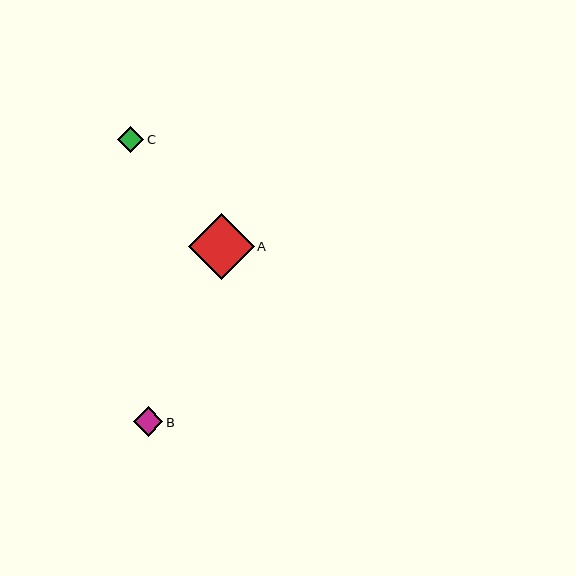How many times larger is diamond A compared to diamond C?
Diamond A is approximately 2.6 times the size of diamond C.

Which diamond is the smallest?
Diamond C is the smallest with a size of approximately 26 pixels.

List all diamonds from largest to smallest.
From largest to smallest: A, B, C.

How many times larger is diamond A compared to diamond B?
Diamond A is approximately 2.3 times the size of diamond B.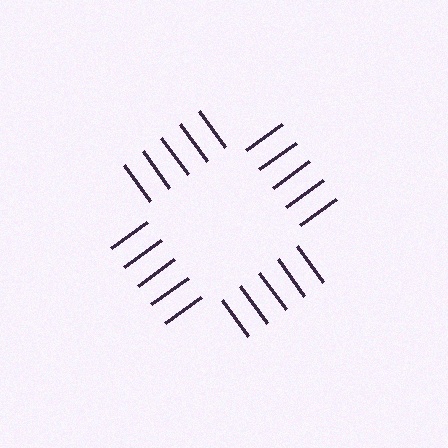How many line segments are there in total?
20 — 5 along each of the 4 edges.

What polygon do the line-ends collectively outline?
An illusory square — the line segments terminate on its edges but no continuous stroke is drawn.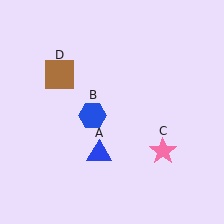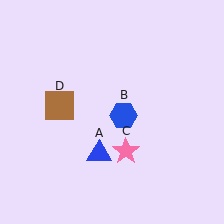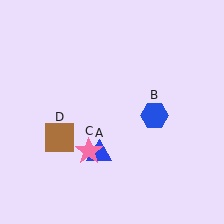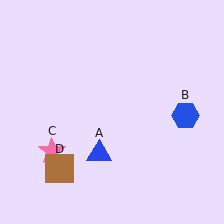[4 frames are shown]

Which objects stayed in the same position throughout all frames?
Blue triangle (object A) remained stationary.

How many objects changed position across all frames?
3 objects changed position: blue hexagon (object B), pink star (object C), brown square (object D).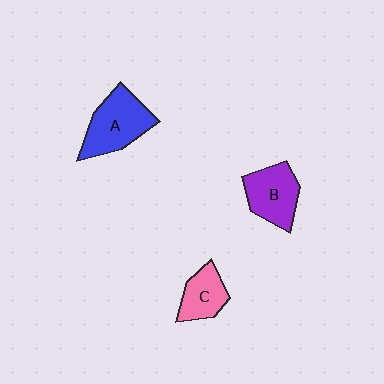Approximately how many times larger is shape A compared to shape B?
Approximately 1.2 times.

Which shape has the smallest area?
Shape C (pink).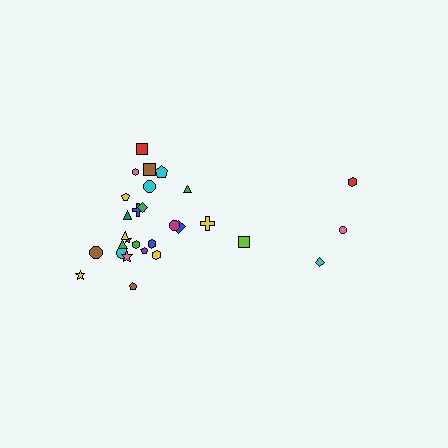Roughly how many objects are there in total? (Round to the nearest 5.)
Roughly 30 objects in total.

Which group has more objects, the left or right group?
The left group.